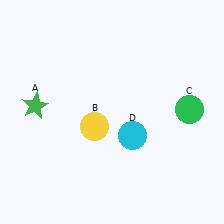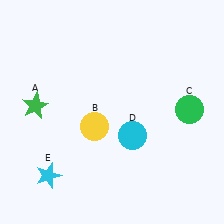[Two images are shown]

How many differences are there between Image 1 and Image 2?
There is 1 difference between the two images.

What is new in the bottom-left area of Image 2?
A cyan star (E) was added in the bottom-left area of Image 2.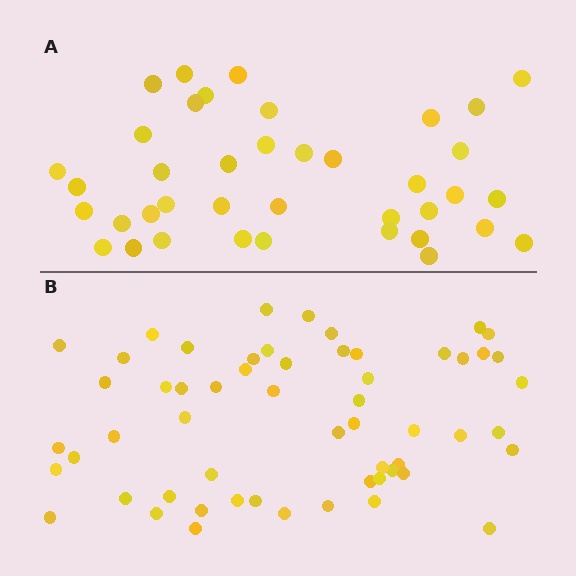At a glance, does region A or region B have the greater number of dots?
Region B (the bottom region) has more dots.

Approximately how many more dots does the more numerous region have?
Region B has approximately 20 more dots than region A.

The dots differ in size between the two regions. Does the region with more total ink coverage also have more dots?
No. Region A has more total ink coverage because its dots are larger, but region B actually contains more individual dots. Total area can be misleading — the number of items is what matters here.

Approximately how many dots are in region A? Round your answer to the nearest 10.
About 40 dots. (The exact count is 39, which rounds to 40.)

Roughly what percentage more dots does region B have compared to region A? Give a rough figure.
About 45% more.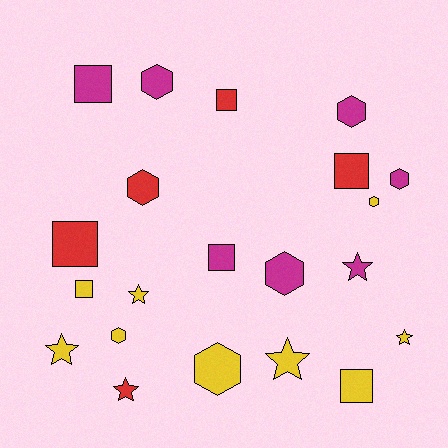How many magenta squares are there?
There are 2 magenta squares.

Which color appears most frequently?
Yellow, with 9 objects.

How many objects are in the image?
There are 21 objects.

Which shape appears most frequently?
Hexagon, with 8 objects.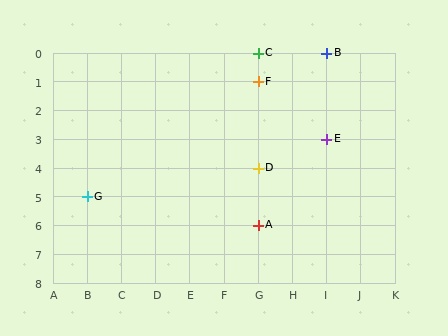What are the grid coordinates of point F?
Point F is at grid coordinates (G, 1).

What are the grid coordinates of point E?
Point E is at grid coordinates (I, 3).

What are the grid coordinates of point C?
Point C is at grid coordinates (G, 0).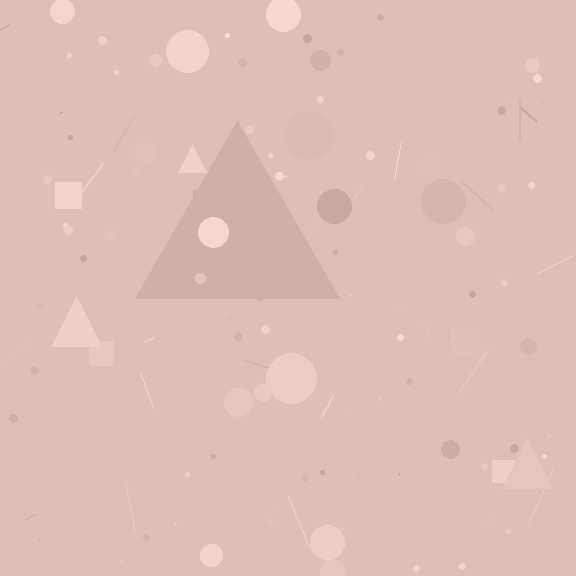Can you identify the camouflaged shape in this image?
The camouflaged shape is a triangle.